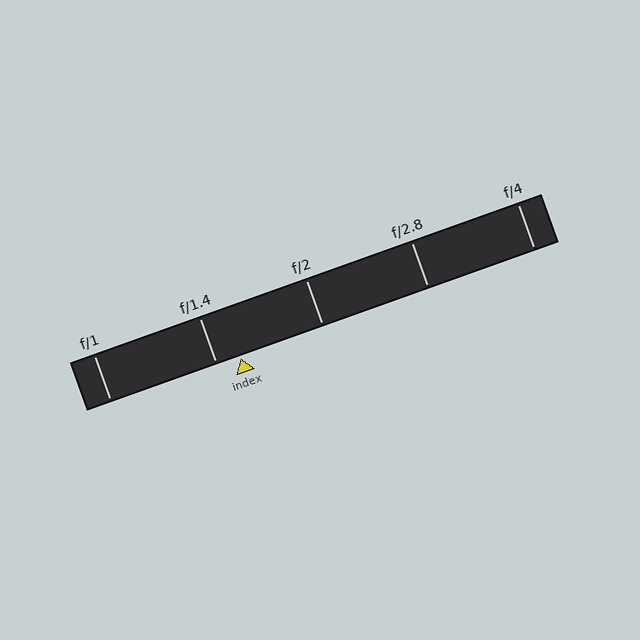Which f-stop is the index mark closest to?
The index mark is closest to f/1.4.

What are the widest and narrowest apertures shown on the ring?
The widest aperture shown is f/1 and the narrowest is f/4.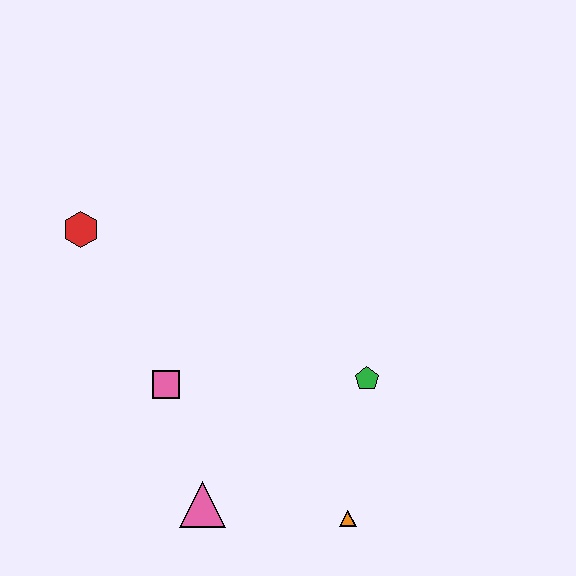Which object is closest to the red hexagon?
The pink square is closest to the red hexagon.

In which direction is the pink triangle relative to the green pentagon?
The pink triangle is to the left of the green pentagon.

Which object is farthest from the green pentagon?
The red hexagon is farthest from the green pentagon.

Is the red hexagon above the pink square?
Yes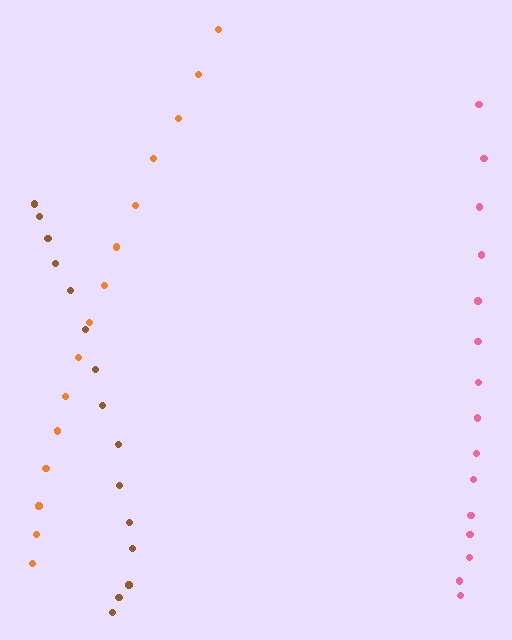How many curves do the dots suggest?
There are 3 distinct paths.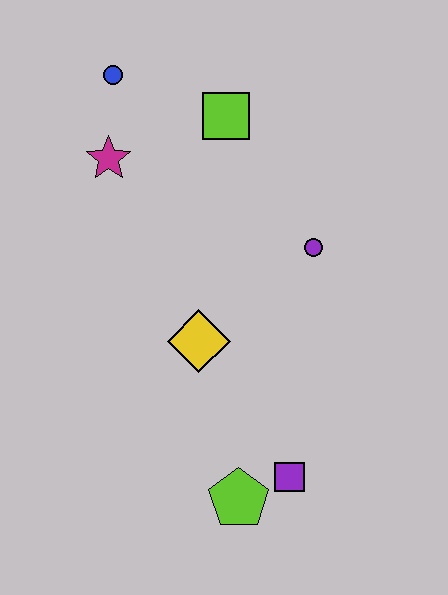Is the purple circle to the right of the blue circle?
Yes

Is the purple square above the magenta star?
No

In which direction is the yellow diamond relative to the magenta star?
The yellow diamond is below the magenta star.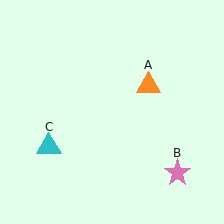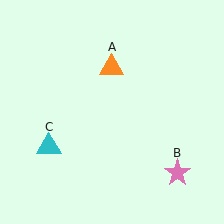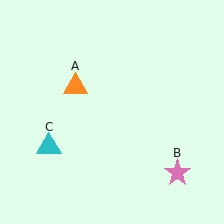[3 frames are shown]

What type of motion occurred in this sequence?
The orange triangle (object A) rotated counterclockwise around the center of the scene.